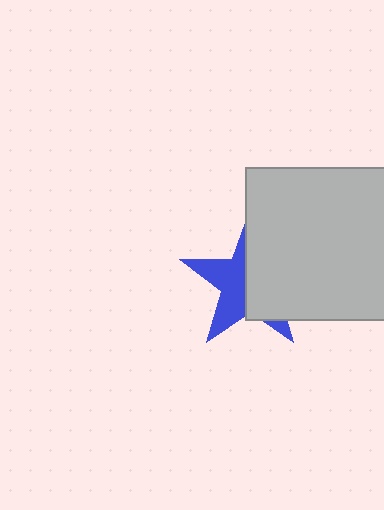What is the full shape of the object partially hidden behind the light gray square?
The partially hidden object is a blue star.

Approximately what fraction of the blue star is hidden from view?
Roughly 53% of the blue star is hidden behind the light gray square.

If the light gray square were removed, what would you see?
You would see the complete blue star.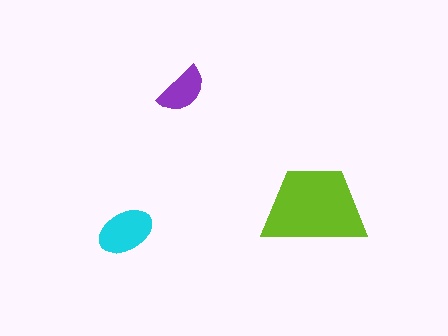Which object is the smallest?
The purple semicircle.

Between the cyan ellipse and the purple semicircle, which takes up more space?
The cyan ellipse.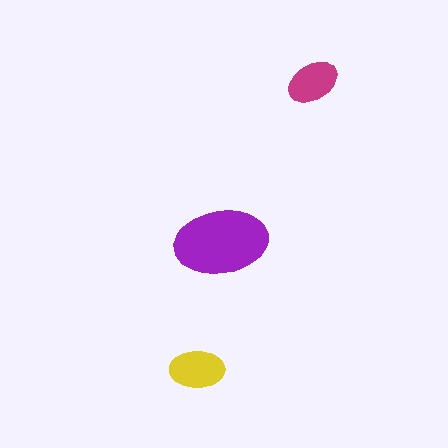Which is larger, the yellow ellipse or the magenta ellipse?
The yellow one.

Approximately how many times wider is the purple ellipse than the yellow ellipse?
About 1.5 times wider.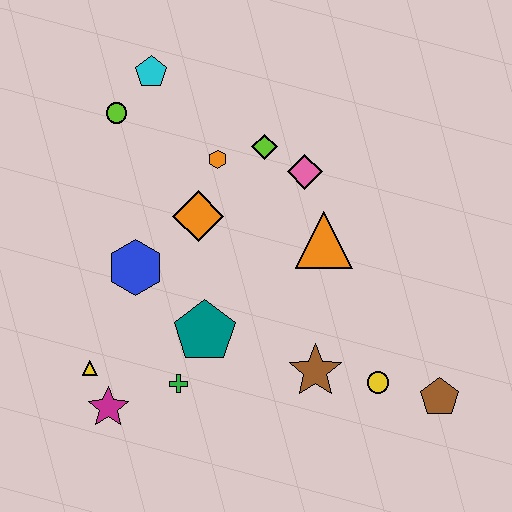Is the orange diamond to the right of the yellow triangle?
Yes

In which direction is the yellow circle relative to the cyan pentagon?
The yellow circle is below the cyan pentagon.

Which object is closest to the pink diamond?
The lime diamond is closest to the pink diamond.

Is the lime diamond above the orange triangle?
Yes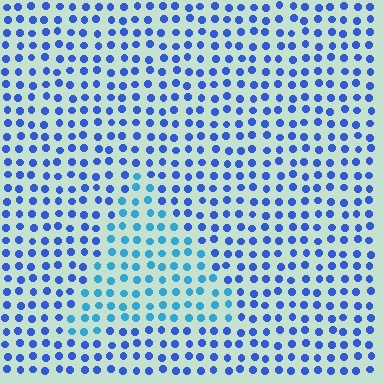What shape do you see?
I see a triangle.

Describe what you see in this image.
The image is filled with small blue elements in a uniform arrangement. A triangle-shaped region is visible where the elements are tinted to a slightly different hue, forming a subtle color boundary.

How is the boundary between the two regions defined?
The boundary is defined purely by a slight shift in hue (about 29 degrees). Spacing, size, and orientation are identical on both sides.